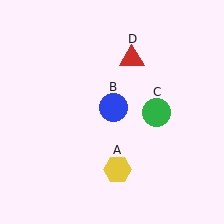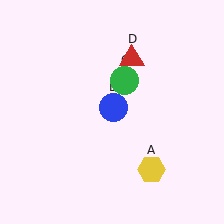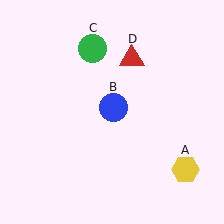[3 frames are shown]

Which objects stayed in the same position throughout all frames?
Blue circle (object B) and red triangle (object D) remained stationary.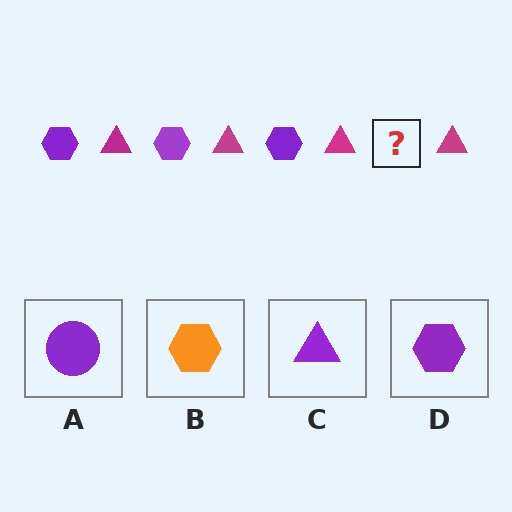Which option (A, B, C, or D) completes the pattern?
D.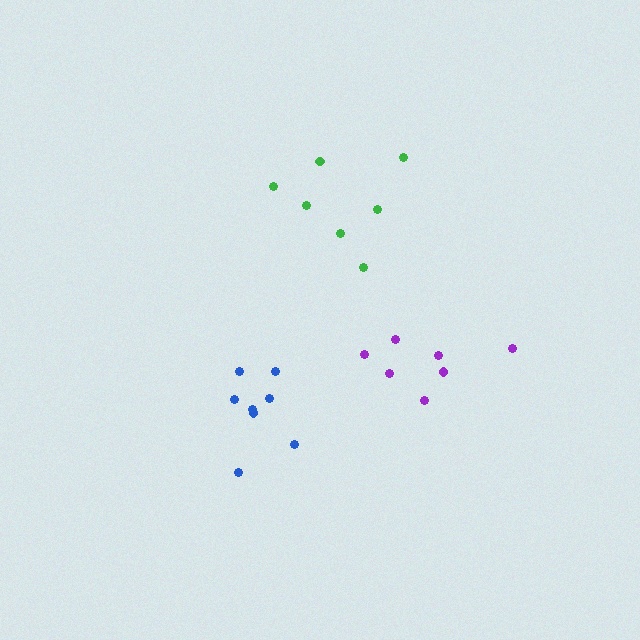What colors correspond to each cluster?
The clusters are colored: blue, green, purple.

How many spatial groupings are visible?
There are 3 spatial groupings.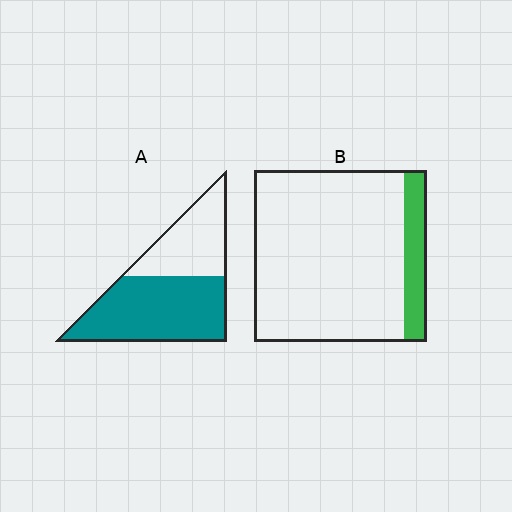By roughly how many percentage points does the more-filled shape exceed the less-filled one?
By roughly 50 percentage points (A over B).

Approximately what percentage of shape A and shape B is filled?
A is approximately 60% and B is approximately 15%.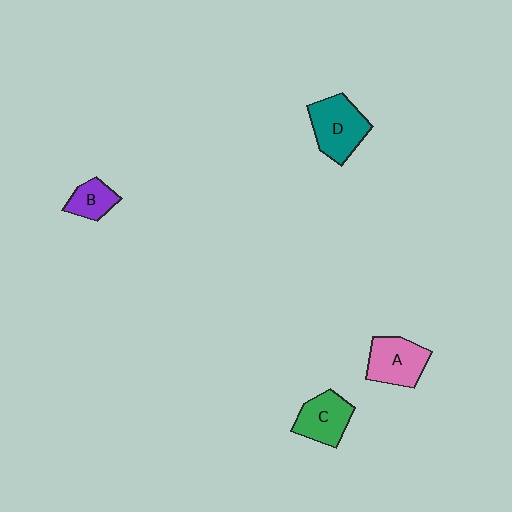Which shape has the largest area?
Shape D (teal).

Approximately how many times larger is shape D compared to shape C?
Approximately 1.2 times.